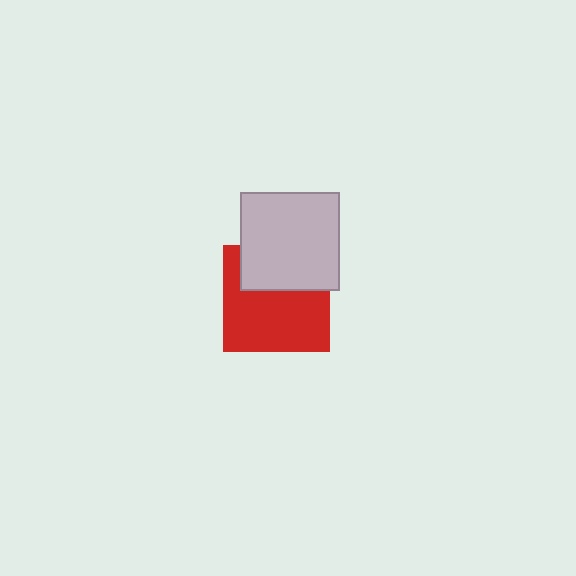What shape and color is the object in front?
The object in front is a light gray square.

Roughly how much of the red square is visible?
About half of it is visible (roughly 63%).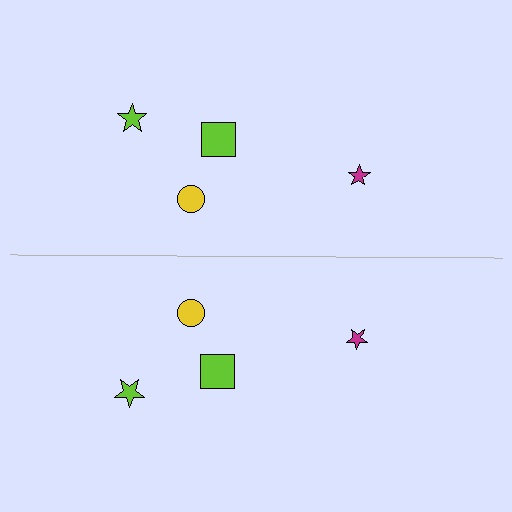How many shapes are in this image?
There are 8 shapes in this image.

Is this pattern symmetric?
Yes, this pattern has bilateral (reflection) symmetry.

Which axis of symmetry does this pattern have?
The pattern has a horizontal axis of symmetry running through the center of the image.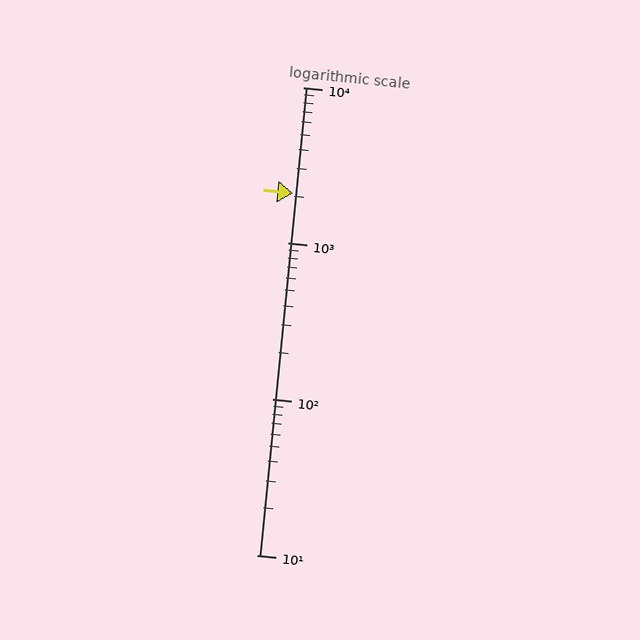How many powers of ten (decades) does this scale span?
The scale spans 3 decades, from 10 to 10000.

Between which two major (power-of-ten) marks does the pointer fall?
The pointer is between 1000 and 10000.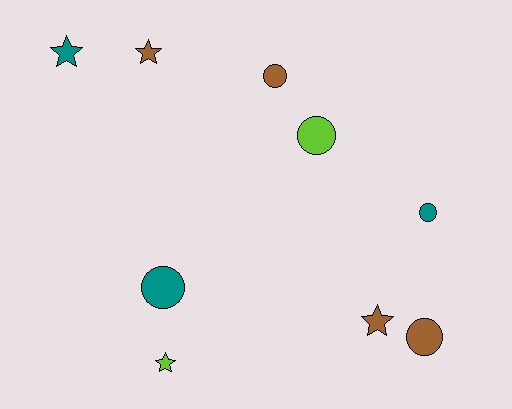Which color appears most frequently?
Brown, with 4 objects.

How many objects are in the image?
There are 9 objects.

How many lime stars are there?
There is 1 lime star.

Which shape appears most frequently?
Circle, with 5 objects.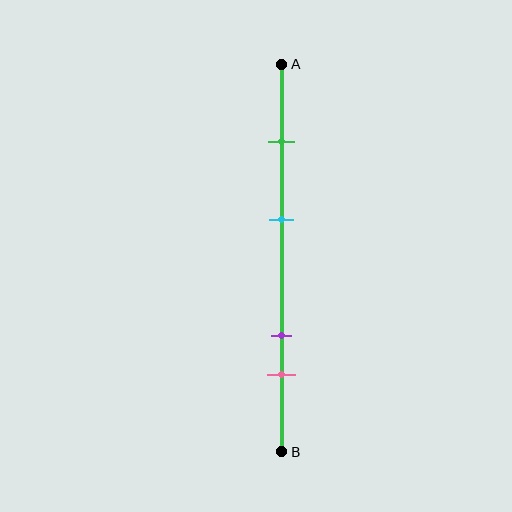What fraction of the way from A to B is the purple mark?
The purple mark is approximately 70% (0.7) of the way from A to B.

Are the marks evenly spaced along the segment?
No, the marks are not evenly spaced.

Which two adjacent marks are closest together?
The purple and pink marks are the closest adjacent pair.